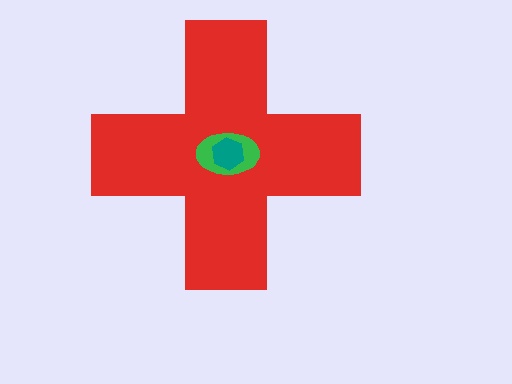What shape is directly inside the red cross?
The green ellipse.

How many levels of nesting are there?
3.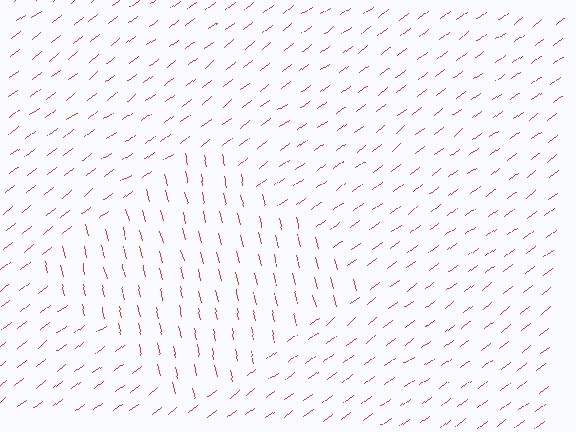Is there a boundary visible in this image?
Yes, there is a texture boundary formed by a change in line orientation.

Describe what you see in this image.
The image is filled with small red line segments. A diamond region in the image has lines oriented differently from the surrounding lines, creating a visible texture boundary.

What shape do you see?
I see a diamond.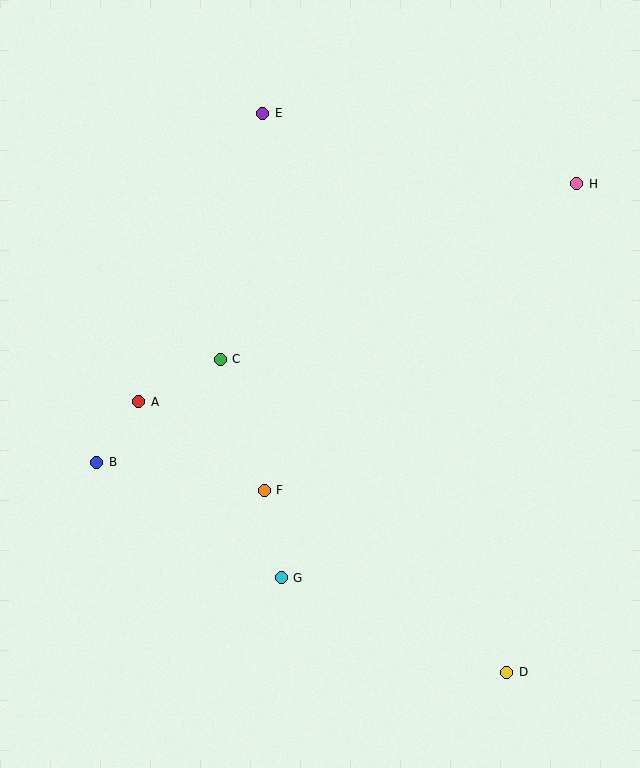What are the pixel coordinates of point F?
Point F is at (264, 490).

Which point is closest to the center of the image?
Point C at (220, 359) is closest to the center.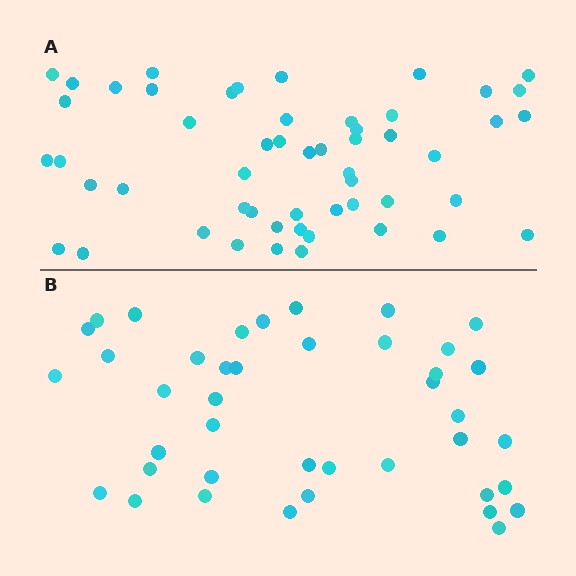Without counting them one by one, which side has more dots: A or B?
Region A (the top region) has more dots.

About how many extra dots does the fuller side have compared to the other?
Region A has roughly 12 or so more dots than region B.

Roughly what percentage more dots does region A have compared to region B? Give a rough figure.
About 30% more.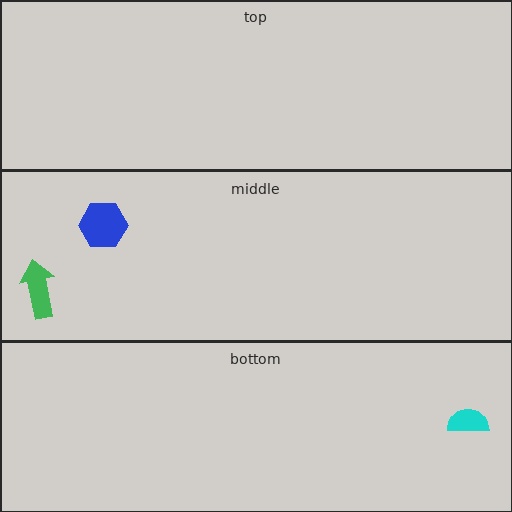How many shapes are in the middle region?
2.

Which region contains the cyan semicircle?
The bottom region.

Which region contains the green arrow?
The middle region.